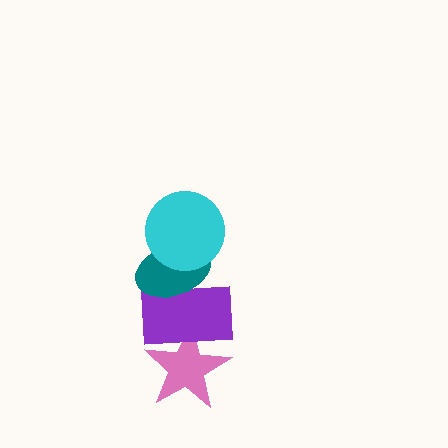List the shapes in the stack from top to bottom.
From top to bottom: the cyan circle, the teal ellipse, the purple rectangle, the pink star.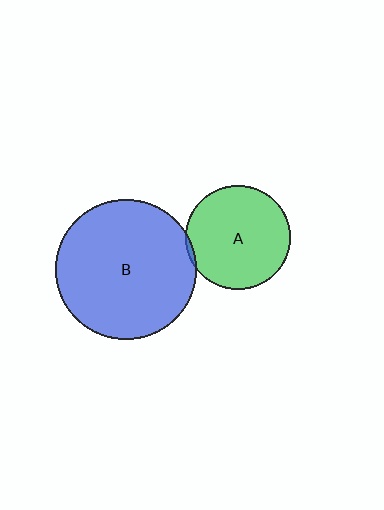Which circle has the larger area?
Circle B (blue).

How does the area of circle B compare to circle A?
Approximately 1.8 times.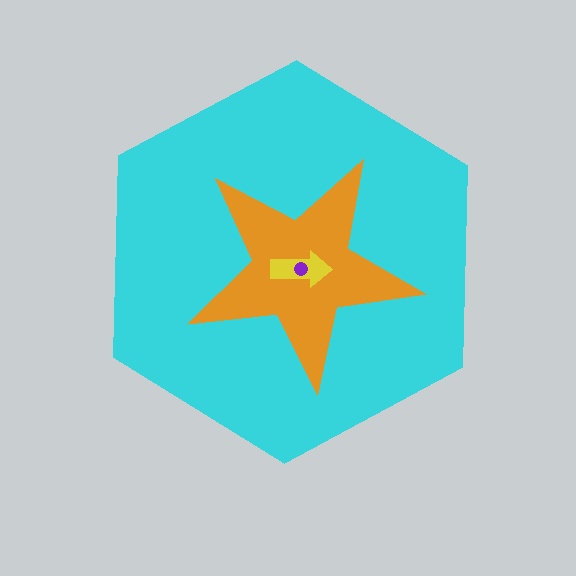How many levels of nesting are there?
4.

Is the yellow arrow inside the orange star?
Yes.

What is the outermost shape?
The cyan hexagon.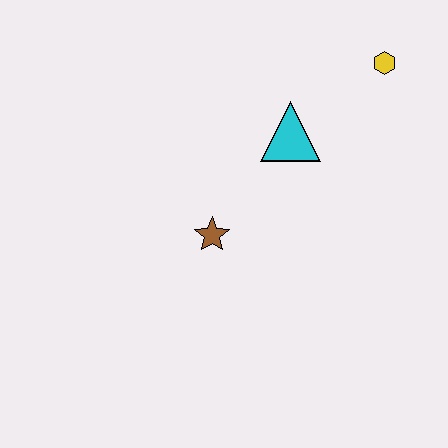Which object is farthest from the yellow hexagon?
The brown star is farthest from the yellow hexagon.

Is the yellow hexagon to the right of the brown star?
Yes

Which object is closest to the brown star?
The cyan triangle is closest to the brown star.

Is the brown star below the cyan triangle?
Yes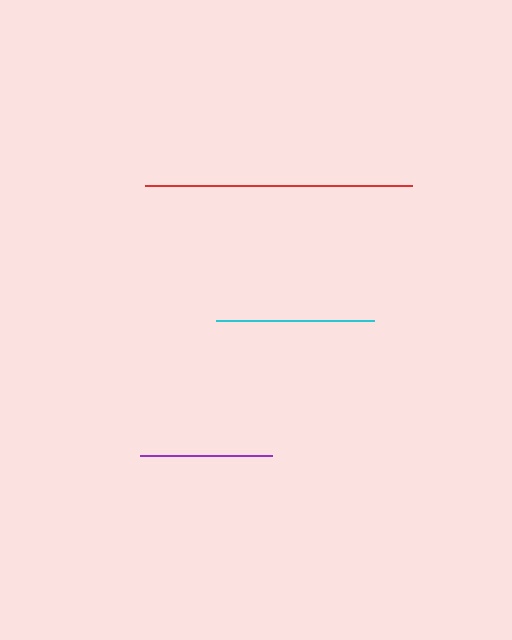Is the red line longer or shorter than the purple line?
The red line is longer than the purple line.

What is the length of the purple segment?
The purple segment is approximately 132 pixels long.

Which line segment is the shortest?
The purple line is the shortest at approximately 132 pixels.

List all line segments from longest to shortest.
From longest to shortest: red, cyan, purple.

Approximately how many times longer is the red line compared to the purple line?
The red line is approximately 2.0 times the length of the purple line.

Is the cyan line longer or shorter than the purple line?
The cyan line is longer than the purple line.